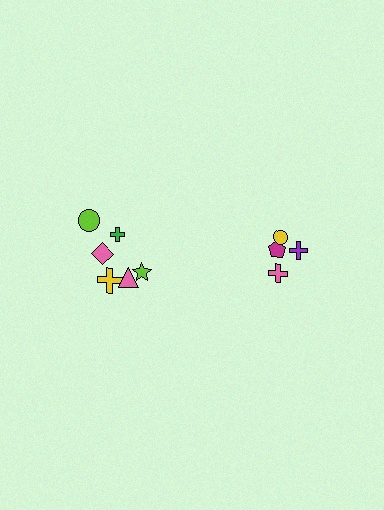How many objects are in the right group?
There are 4 objects.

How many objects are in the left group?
There are 6 objects.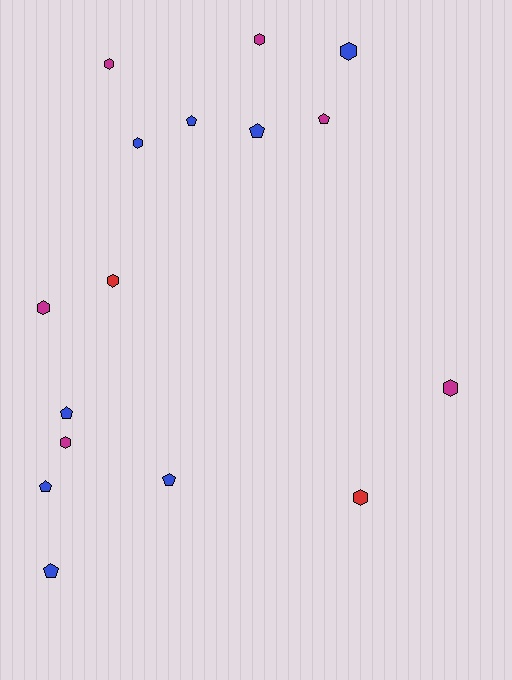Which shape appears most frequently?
Hexagon, with 9 objects.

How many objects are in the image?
There are 16 objects.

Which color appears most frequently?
Blue, with 8 objects.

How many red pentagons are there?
There are no red pentagons.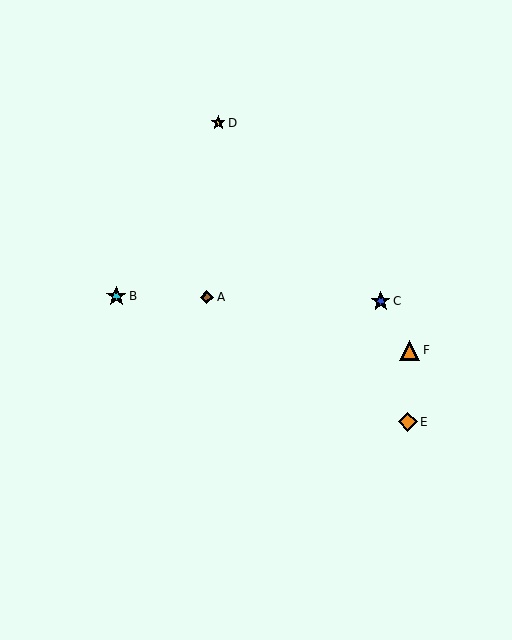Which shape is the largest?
The orange triangle (labeled F) is the largest.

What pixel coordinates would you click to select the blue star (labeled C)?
Click at (381, 301) to select the blue star C.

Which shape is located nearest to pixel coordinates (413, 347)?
The orange triangle (labeled F) at (410, 350) is nearest to that location.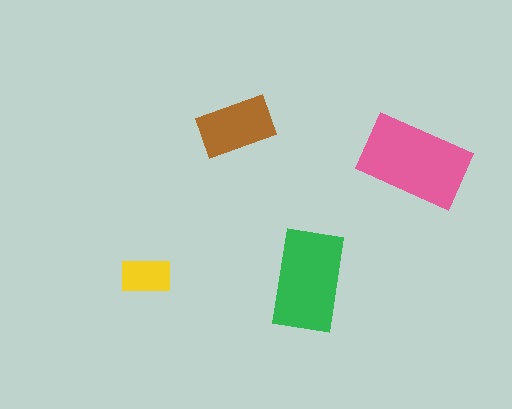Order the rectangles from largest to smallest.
the pink one, the green one, the brown one, the yellow one.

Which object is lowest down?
The green rectangle is bottommost.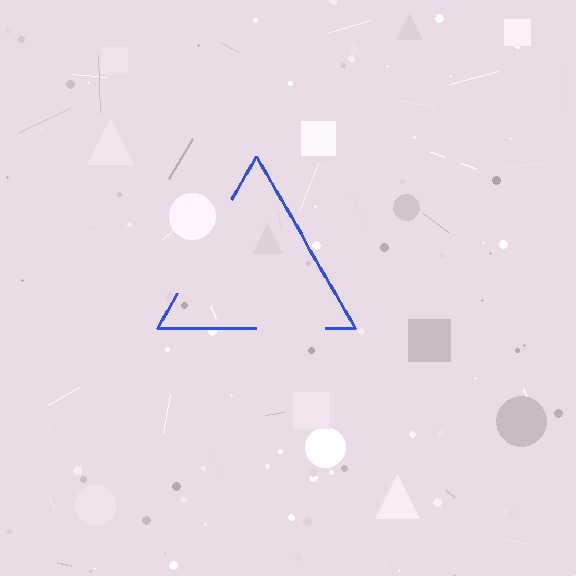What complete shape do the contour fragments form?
The contour fragments form a triangle.